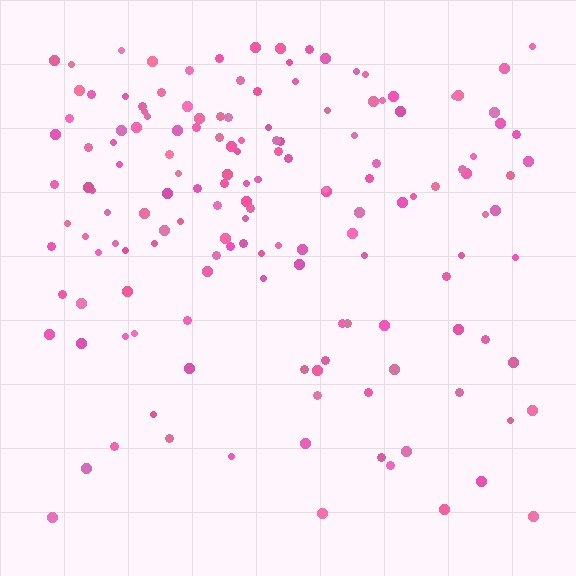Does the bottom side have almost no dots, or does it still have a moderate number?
Still a moderate number, just noticeably fewer than the top.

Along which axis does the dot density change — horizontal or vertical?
Vertical.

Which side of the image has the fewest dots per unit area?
The bottom.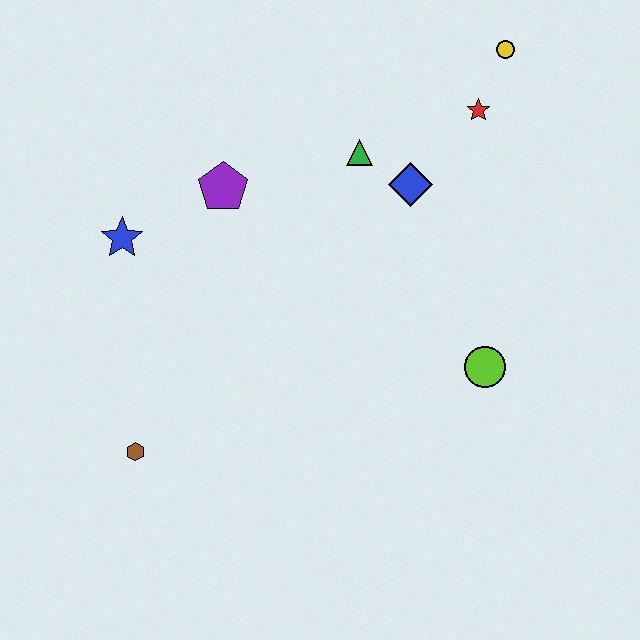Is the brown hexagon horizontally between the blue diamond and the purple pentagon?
No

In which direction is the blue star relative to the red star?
The blue star is to the left of the red star.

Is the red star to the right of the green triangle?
Yes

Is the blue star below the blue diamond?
Yes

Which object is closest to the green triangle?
The blue diamond is closest to the green triangle.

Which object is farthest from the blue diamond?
The brown hexagon is farthest from the blue diamond.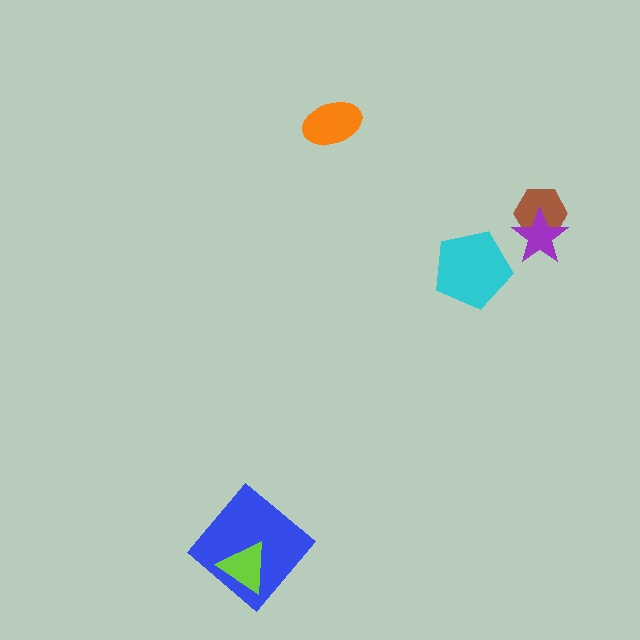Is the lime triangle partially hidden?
No, no other shape covers it.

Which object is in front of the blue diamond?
The lime triangle is in front of the blue diamond.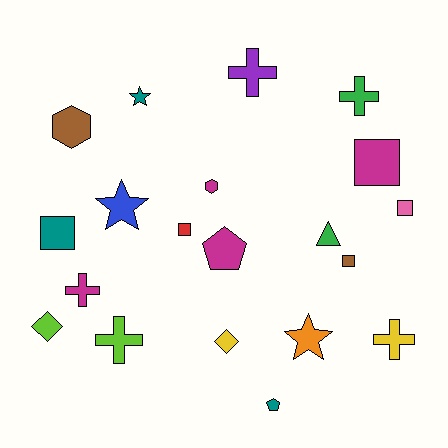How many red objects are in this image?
There is 1 red object.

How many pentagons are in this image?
There are 2 pentagons.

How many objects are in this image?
There are 20 objects.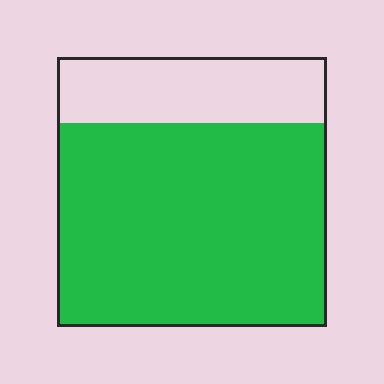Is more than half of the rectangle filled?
Yes.